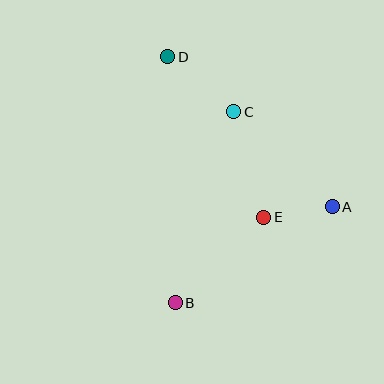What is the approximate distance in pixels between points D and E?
The distance between D and E is approximately 187 pixels.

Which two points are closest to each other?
Points A and E are closest to each other.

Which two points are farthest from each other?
Points B and D are farthest from each other.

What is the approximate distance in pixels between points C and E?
The distance between C and E is approximately 110 pixels.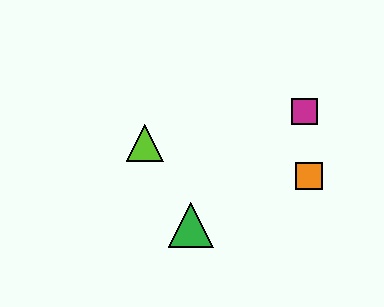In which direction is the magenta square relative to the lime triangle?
The magenta square is to the right of the lime triangle.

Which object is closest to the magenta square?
The orange square is closest to the magenta square.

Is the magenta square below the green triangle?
No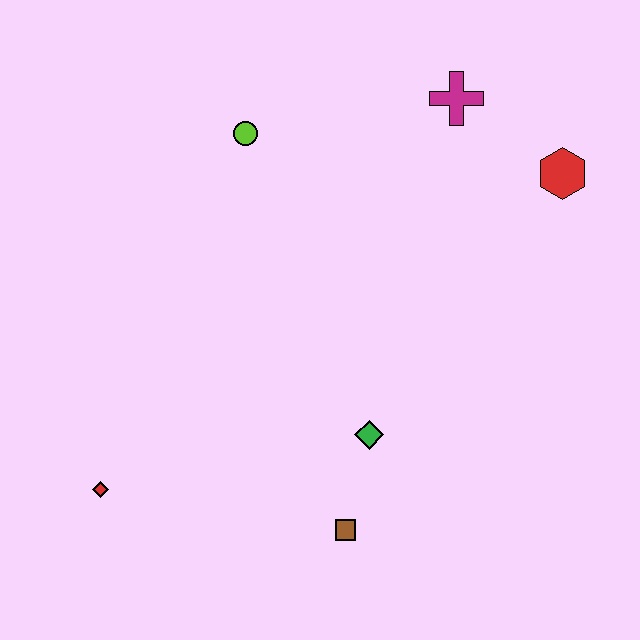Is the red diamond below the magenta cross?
Yes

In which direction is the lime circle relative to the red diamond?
The lime circle is above the red diamond.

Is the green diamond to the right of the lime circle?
Yes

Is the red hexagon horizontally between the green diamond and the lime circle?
No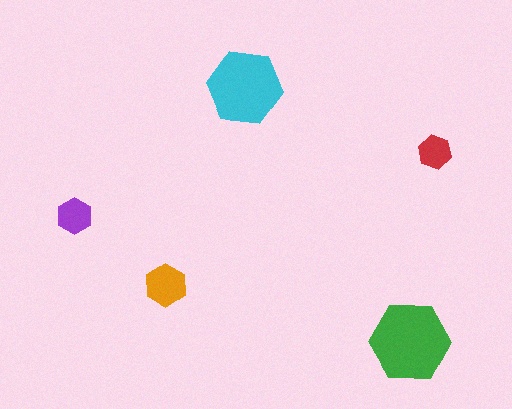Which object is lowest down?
The green hexagon is bottommost.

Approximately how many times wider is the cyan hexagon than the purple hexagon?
About 2 times wider.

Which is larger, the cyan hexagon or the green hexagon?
The green one.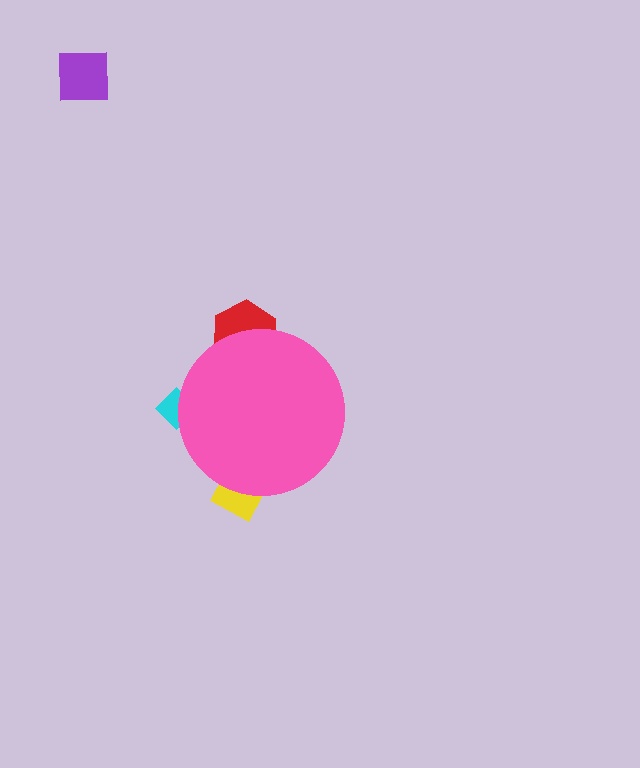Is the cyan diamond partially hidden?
Yes, the cyan diamond is partially hidden behind the pink circle.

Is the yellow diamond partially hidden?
Yes, the yellow diamond is partially hidden behind the pink circle.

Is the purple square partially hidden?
No, the purple square is fully visible.